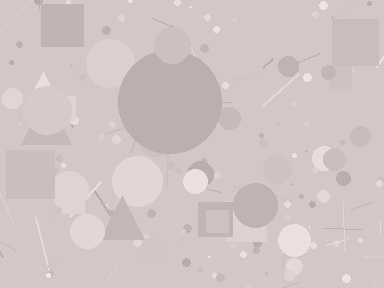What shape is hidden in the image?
A circle is hidden in the image.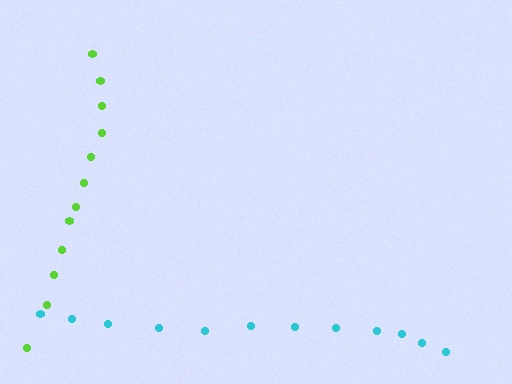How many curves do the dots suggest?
There are 2 distinct paths.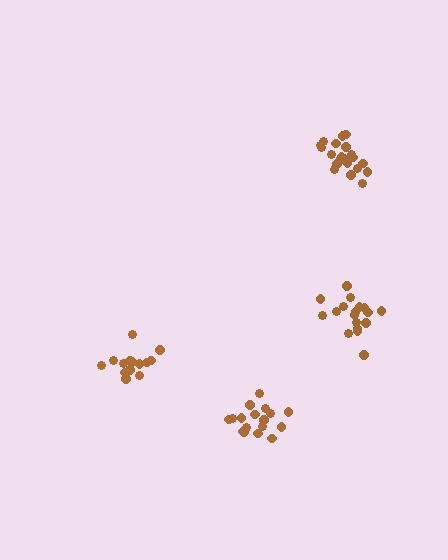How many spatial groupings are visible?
There are 4 spatial groupings.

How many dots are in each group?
Group 1: 15 dots, Group 2: 17 dots, Group 3: 21 dots, Group 4: 18 dots (71 total).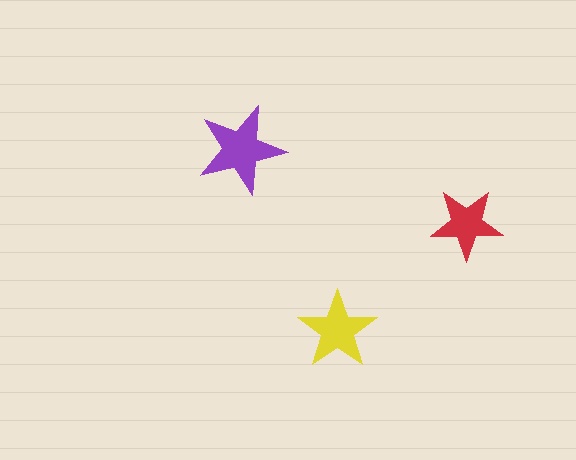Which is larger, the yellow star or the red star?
The yellow one.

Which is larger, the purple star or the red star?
The purple one.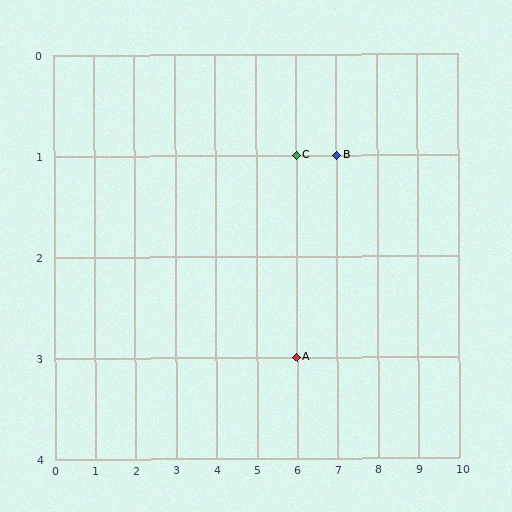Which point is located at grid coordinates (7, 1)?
Point B is at (7, 1).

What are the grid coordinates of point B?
Point B is at grid coordinates (7, 1).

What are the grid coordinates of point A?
Point A is at grid coordinates (6, 3).